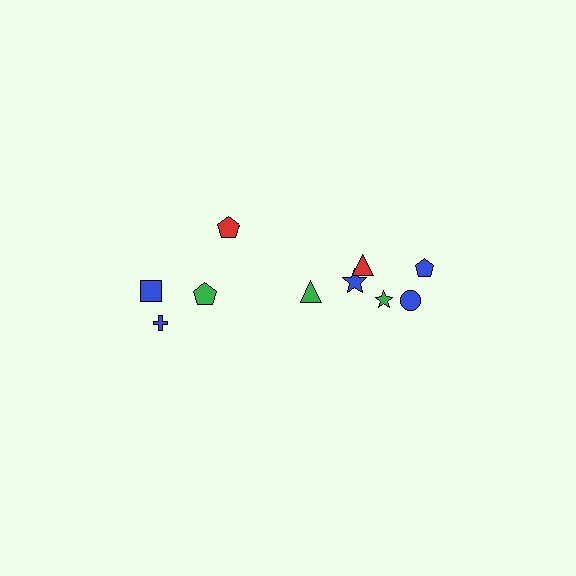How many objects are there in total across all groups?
There are 10 objects.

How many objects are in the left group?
There are 4 objects.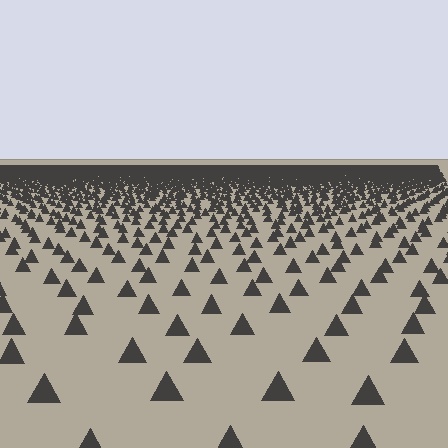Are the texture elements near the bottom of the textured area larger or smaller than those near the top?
Larger. Near the bottom, elements are closer to the viewer and appear at a bigger on-screen size.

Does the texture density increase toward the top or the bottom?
Density increases toward the top.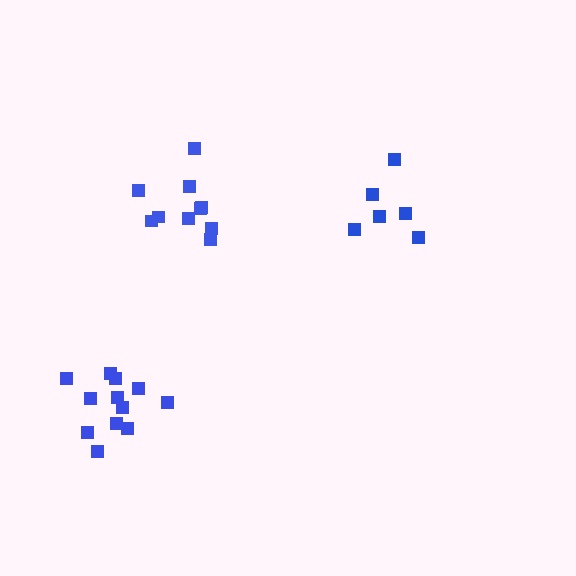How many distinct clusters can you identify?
There are 3 distinct clusters.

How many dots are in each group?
Group 1: 6 dots, Group 2: 10 dots, Group 3: 12 dots (28 total).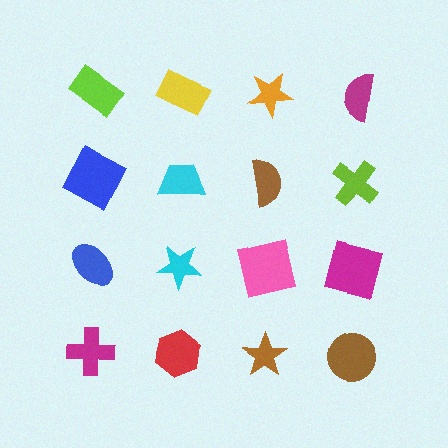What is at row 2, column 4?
A lime cross.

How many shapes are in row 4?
4 shapes.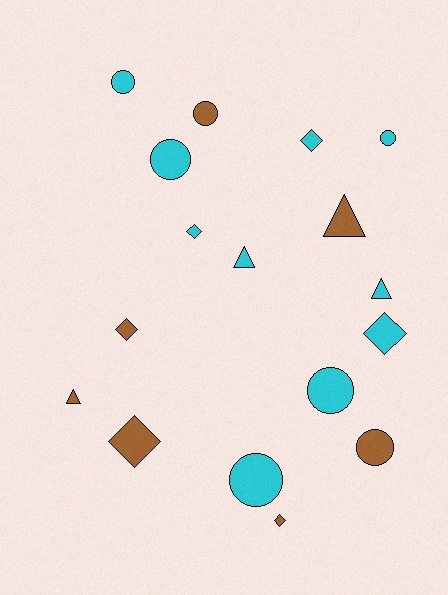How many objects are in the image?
There are 17 objects.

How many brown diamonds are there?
There are 3 brown diamonds.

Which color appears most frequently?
Cyan, with 10 objects.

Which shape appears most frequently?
Circle, with 7 objects.